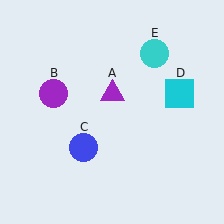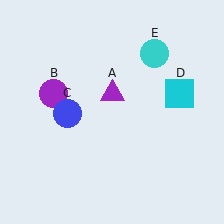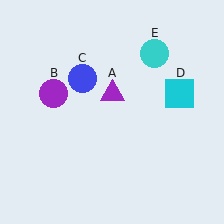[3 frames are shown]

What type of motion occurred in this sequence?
The blue circle (object C) rotated clockwise around the center of the scene.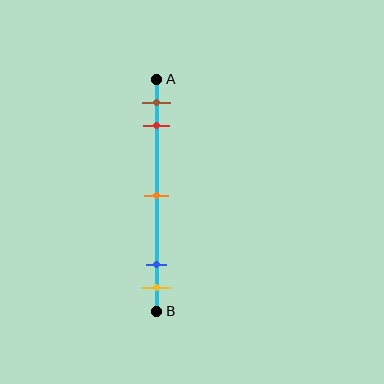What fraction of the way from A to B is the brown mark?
The brown mark is approximately 10% (0.1) of the way from A to B.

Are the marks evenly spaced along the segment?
No, the marks are not evenly spaced.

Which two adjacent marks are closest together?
The blue and yellow marks are the closest adjacent pair.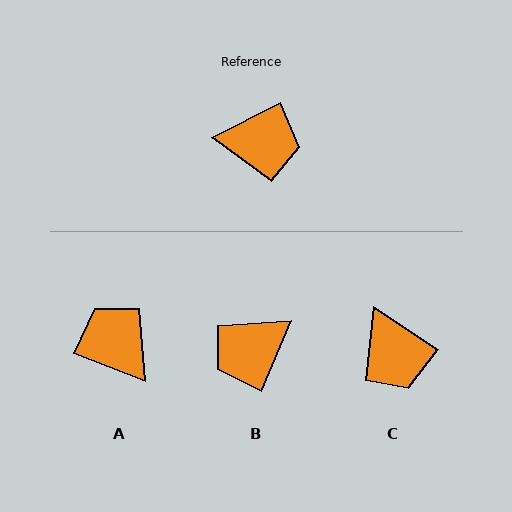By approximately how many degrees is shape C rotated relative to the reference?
Approximately 60 degrees clockwise.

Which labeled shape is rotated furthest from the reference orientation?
B, about 140 degrees away.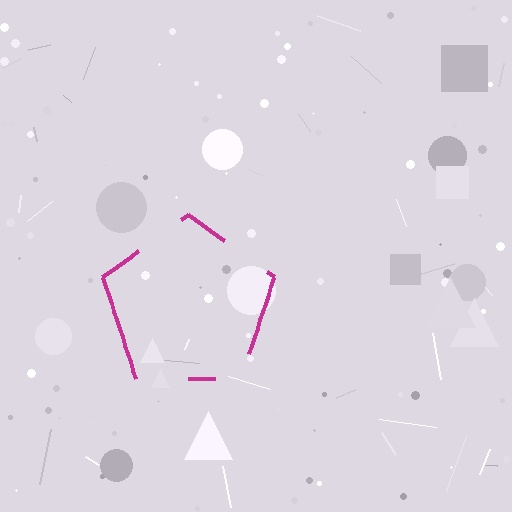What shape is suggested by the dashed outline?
The dashed outline suggests a pentagon.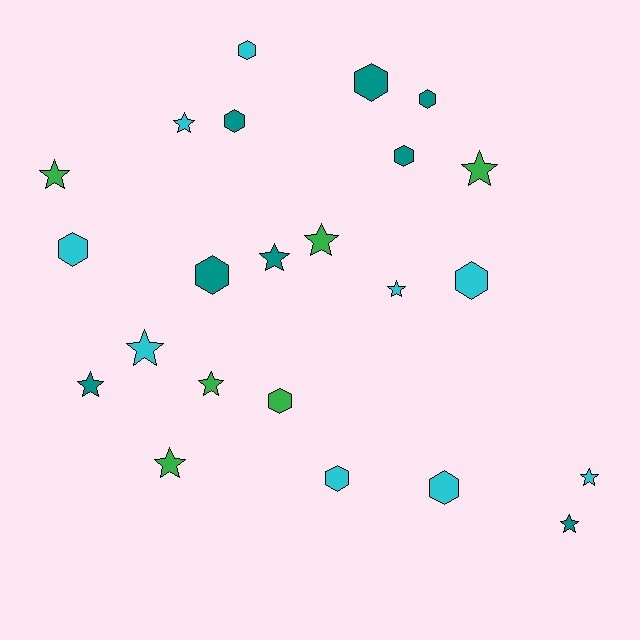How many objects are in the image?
There are 23 objects.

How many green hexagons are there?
There is 1 green hexagon.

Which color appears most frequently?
Cyan, with 9 objects.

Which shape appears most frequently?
Star, with 12 objects.